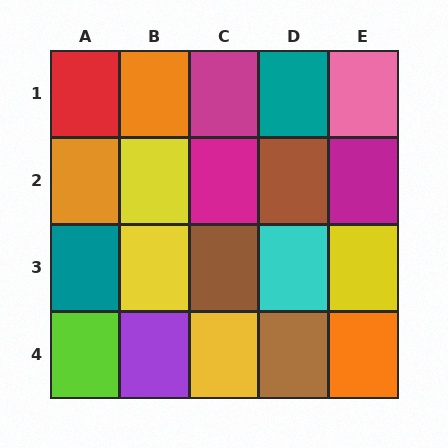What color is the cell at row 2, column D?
Brown.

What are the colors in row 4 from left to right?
Lime, purple, yellow, brown, orange.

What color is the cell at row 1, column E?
Pink.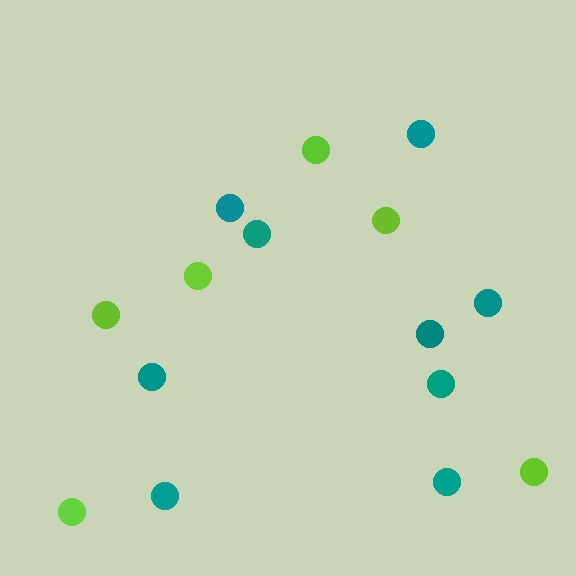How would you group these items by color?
There are 2 groups: one group of teal circles (9) and one group of lime circles (6).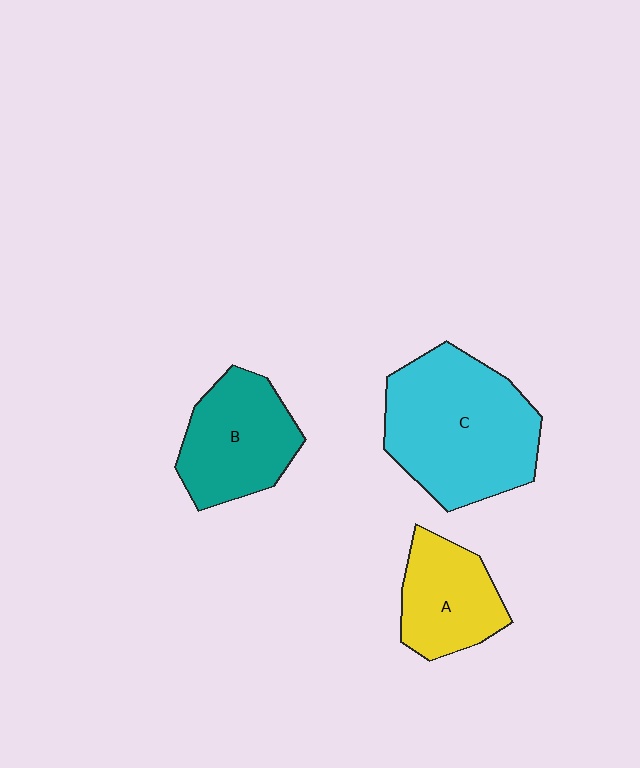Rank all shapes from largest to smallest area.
From largest to smallest: C (cyan), B (teal), A (yellow).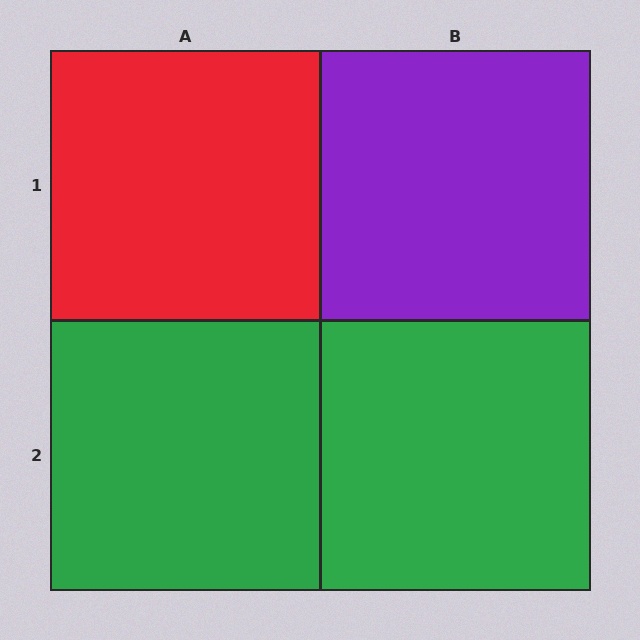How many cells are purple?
1 cell is purple.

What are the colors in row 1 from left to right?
Red, purple.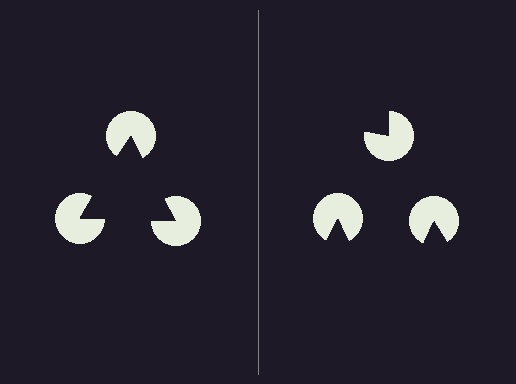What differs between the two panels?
The pac-man discs are positioned identically on both sides; only the wedge orientations differ. On the left they align to a triangle; on the right they are misaligned.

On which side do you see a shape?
An illusory triangle appears on the left side. On the right side the wedge cuts are rotated, so no coherent shape forms.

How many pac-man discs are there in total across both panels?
6 — 3 on each side.